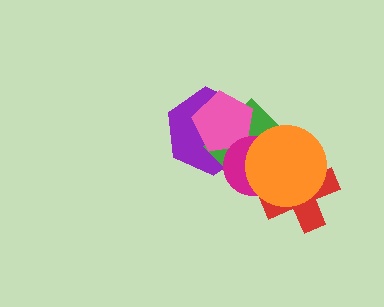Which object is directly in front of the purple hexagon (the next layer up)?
The green diamond is directly in front of the purple hexagon.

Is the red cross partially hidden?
Yes, it is partially covered by another shape.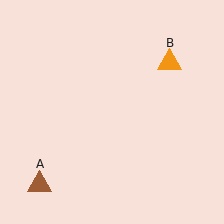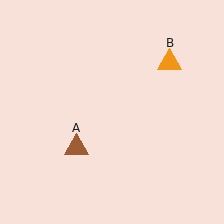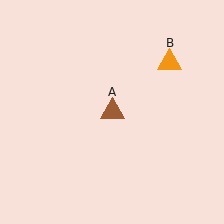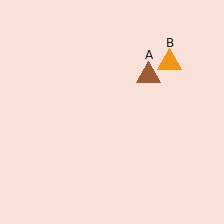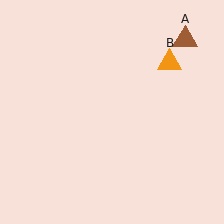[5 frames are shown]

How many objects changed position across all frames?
1 object changed position: brown triangle (object A).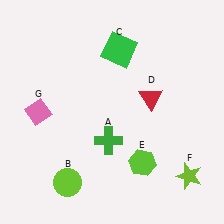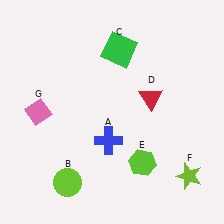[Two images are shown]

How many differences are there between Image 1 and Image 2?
There is 1 difference between the two images.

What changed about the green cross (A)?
In Image 1, A is green. In Image 2, it changed to blue.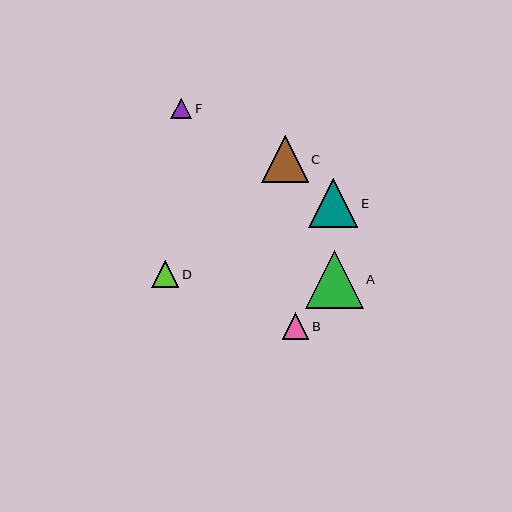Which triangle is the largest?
Triangle A is the largest with a size of approximately 58 pixels.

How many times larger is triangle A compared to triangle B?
Triangle A is approximately 2.2 times the size of triangle B.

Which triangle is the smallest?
Triangle F is the smallest with a size of approximately 21 pixels.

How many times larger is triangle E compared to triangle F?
Triangle E is approximately 2.4 times the size of triangle F.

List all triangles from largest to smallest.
From largest to smallest: A, E, C, D, B, F.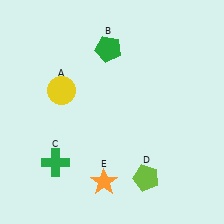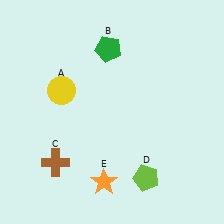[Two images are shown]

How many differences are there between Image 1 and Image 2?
There is 1 difference between the two images.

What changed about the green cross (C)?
In Image 1, C is green. In Image 2, it changed to brown.